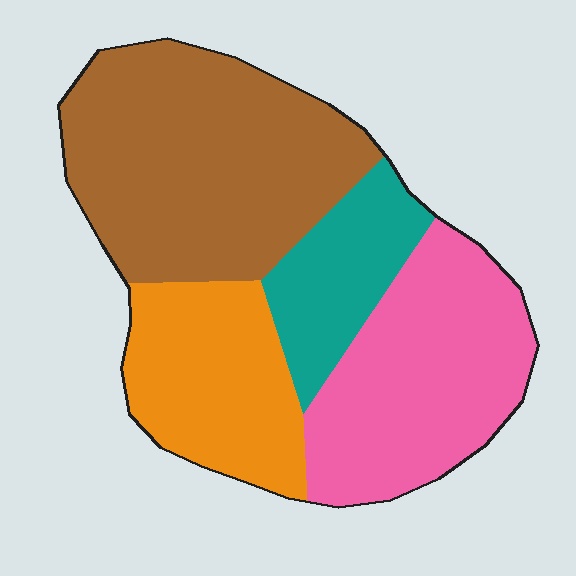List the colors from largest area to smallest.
From largest to smallest: brown, pink, orange, teal.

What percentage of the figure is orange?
Orange takes up about one fifth (1/5) of the figure.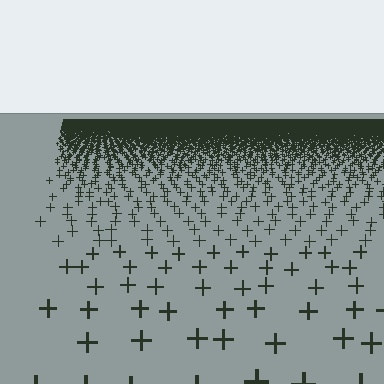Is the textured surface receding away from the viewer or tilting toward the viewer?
The surface is receding away from the viewer. Texture elements get smaller and denser toward the top.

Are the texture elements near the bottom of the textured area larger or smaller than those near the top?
Larger. Near the bottom, elements are closer to the viewer and appear at a bigger on-screen size.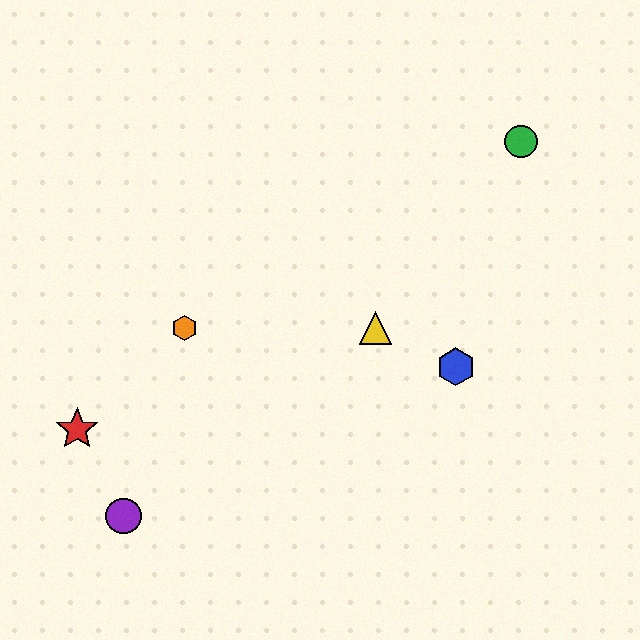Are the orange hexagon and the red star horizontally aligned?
No, the orange hexagon is at y≈328 and the red star is at y≈429.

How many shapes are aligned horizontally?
2 shapes (the yellow triangle, the orange hexagon) are aligned horizontally.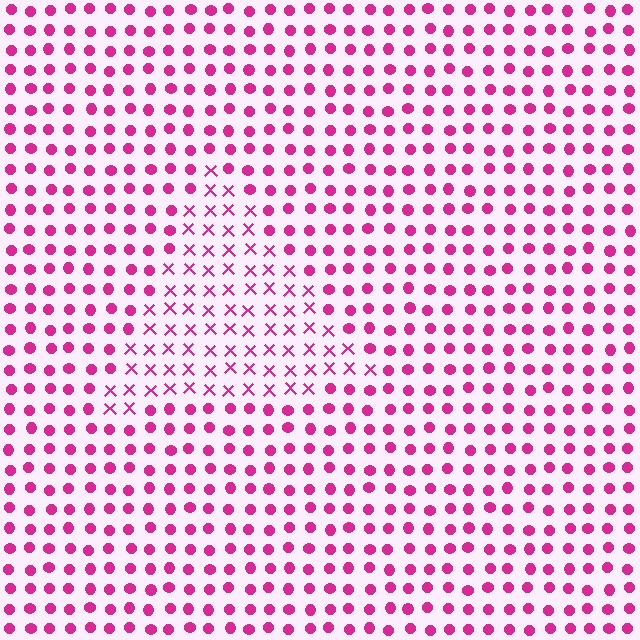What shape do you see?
I see a triangle.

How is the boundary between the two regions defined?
The boundary is defined by a change in element shape: X marks inside vs. circles outside. All elements share the same color and spacing.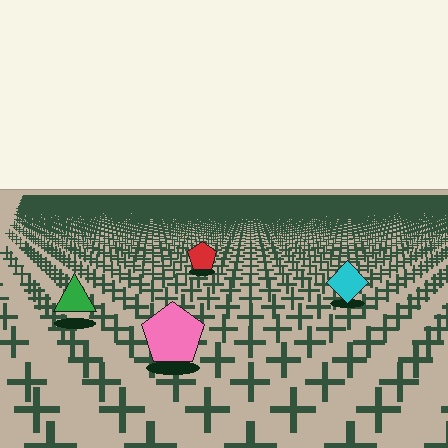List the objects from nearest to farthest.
From nearest to farthest: the pink pentagon, the green triangle, the cyan diamond, the red pentagon.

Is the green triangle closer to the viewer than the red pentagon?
Yes. The green triangle is closer — you can tell from the texture gradient: the ground texture is coarser near it.